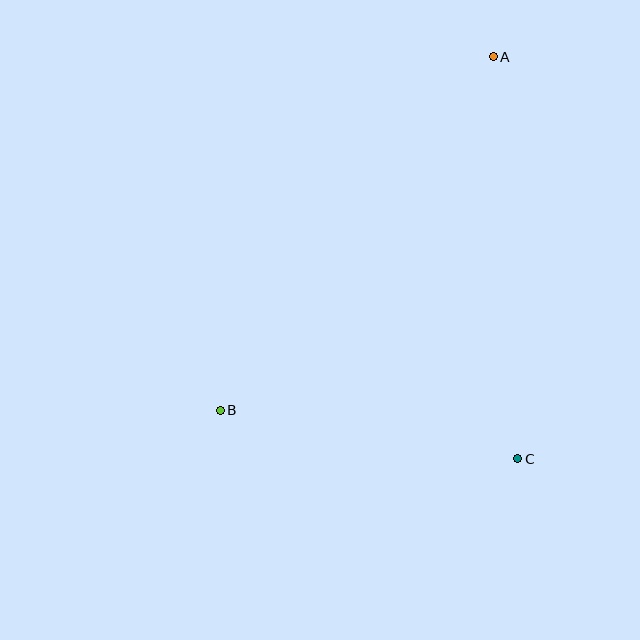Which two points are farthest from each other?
Points A and B are farthest from each other.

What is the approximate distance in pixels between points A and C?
The distance between A and C is approximately 403 pixels.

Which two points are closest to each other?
Points B and C are closest to each other.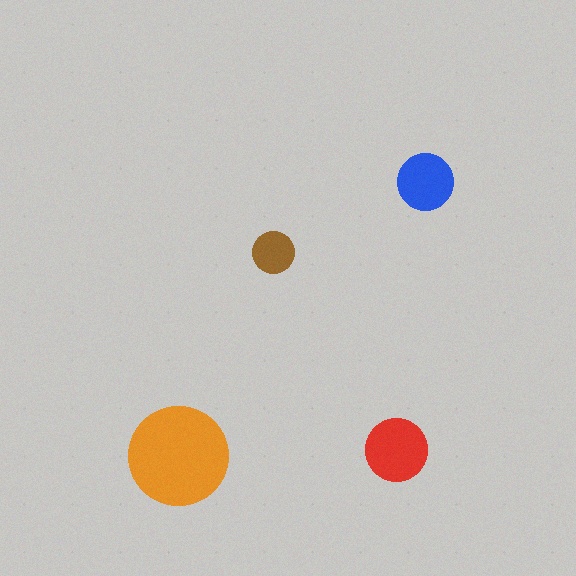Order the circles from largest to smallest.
the orange one, the red one, the blue one, the brown one.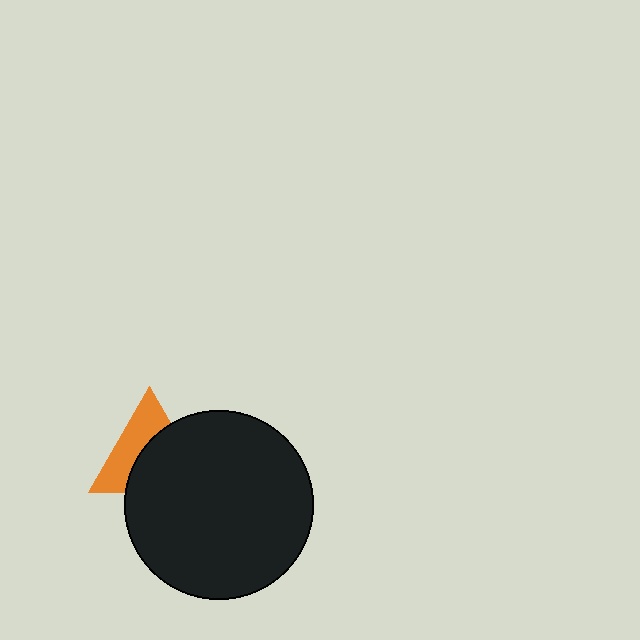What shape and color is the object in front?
The object in front is a black circle.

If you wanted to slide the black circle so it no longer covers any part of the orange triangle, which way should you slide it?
Slide it toward the lower-right — that is the most direct way to separate the two shapes.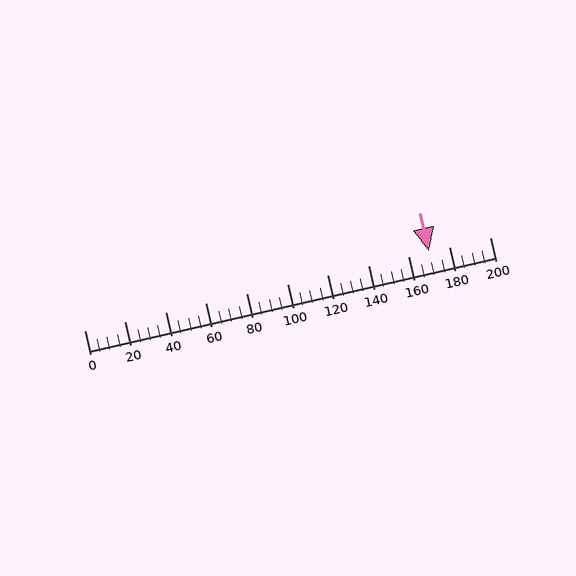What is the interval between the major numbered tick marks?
The major tick marks are spaced 20 units apart.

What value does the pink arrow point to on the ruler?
The pink arrow points to approximately 170.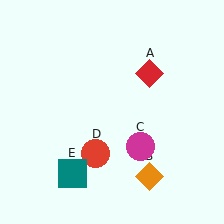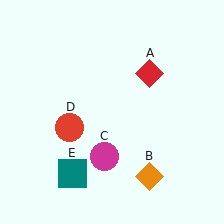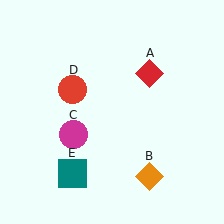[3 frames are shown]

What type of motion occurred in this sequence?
The magenta circle (object C), red circle (object D) rotated clockwise around the center of the scene.